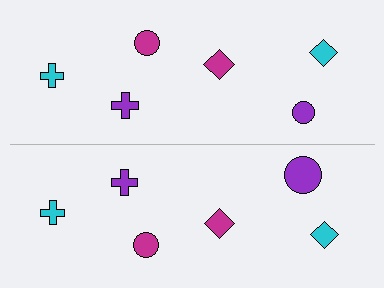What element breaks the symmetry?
The purple circle on the bottom side has a different size than its mirror counterpart.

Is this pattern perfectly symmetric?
No, the pattern is not perfectly symmetric. The purple circle on the bottom side has a different size than its mirror counterpart.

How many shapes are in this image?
There are 12 shapes in this image.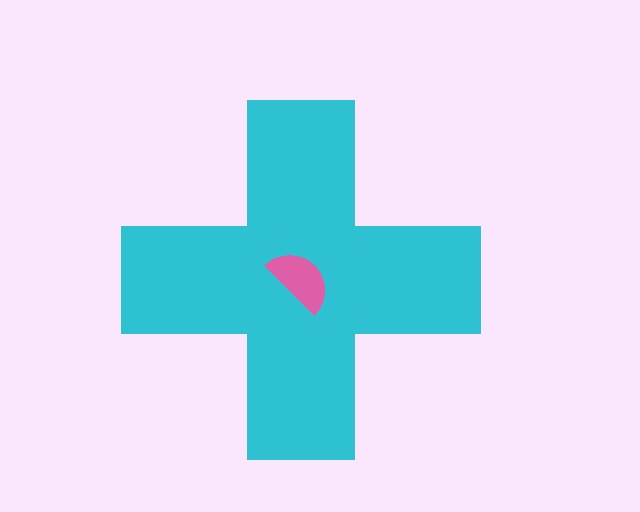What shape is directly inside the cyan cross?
The pink semicircle.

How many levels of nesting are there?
2.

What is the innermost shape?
The pink semicircle.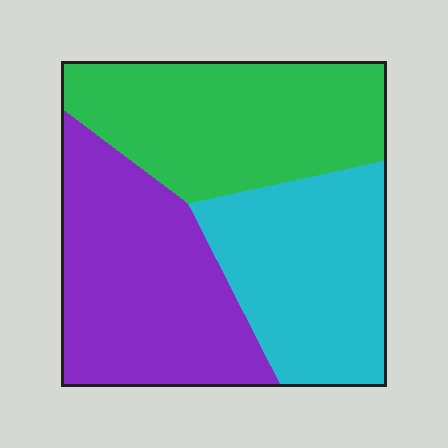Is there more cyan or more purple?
Purple.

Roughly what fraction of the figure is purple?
Purple covers about 35% of the figure.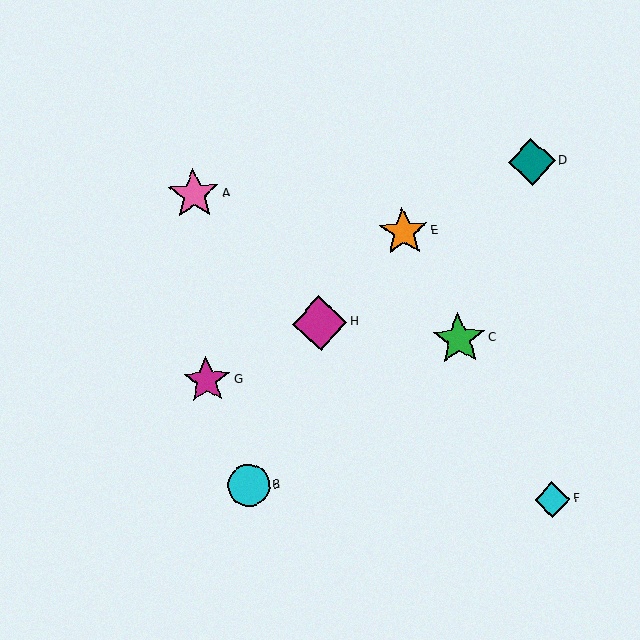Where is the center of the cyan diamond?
The center of the cyan diamond is at (552, 500).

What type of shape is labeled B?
Shape B is a cyan circle.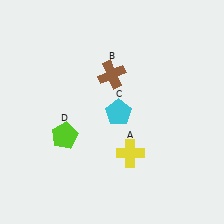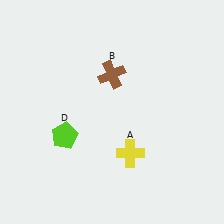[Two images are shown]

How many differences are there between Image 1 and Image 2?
There is 1 difference between the two images.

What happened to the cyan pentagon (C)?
The cyan pentagon (C) was removed in Image 2. It was in the bottom-right area of Image 1.